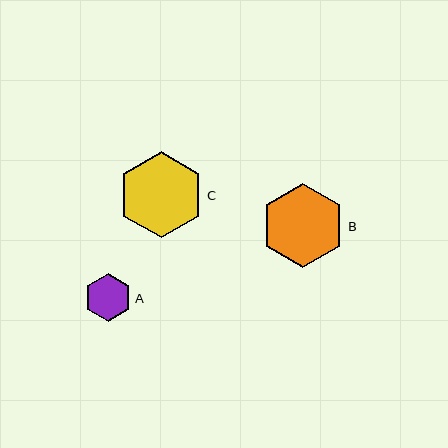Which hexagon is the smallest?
Hexagon A is the smallest with a size of approximately 48 pixels.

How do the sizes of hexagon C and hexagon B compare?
Hexagon C and hexagon B are approximately the same size.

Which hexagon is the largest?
Hexagon C is the largest with a size of approximately 86 pixels.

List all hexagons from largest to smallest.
From largest to smallest: C, B, A.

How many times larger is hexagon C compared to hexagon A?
Hexagon C is approximately 1.8 times the size of hexagon A.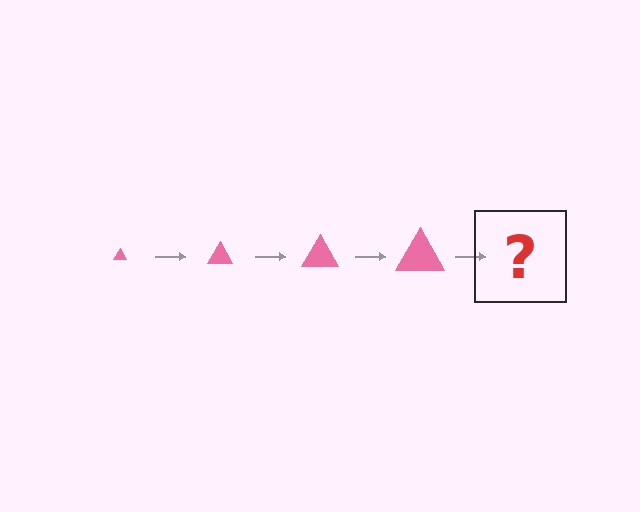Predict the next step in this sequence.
The next step is a pink triangle, larger than the previous one.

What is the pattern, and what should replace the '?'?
The pattern is that the triangle gets progressively larger each step. The '?' should be a pink triangle, larger than the previous one.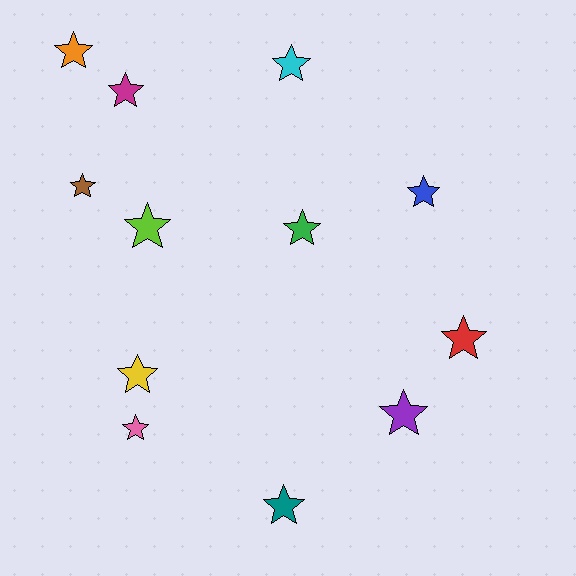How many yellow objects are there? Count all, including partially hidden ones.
There is 1 yellow object.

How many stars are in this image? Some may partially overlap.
There are 12 stars.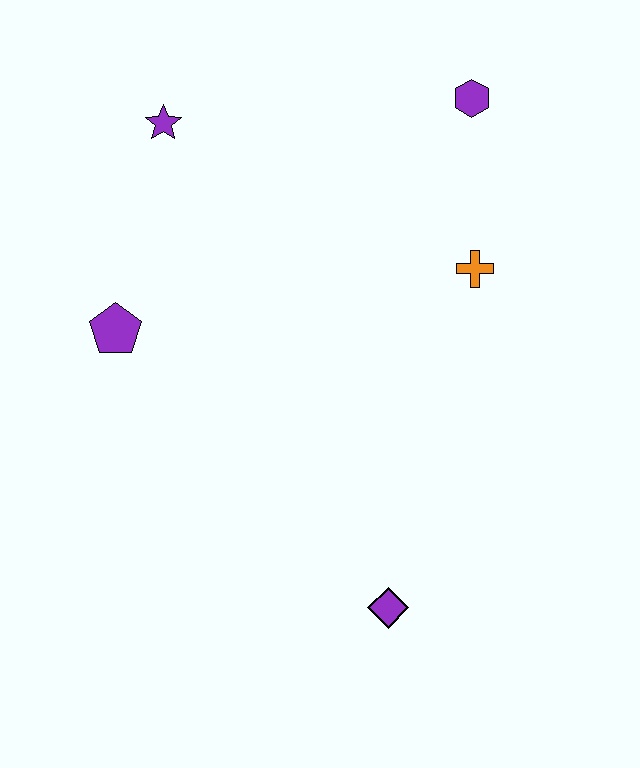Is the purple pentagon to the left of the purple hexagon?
Yes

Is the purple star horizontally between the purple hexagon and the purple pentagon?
Yes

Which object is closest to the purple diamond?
The orange cross is closest to the purple diamond.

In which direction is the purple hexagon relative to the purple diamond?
The purple hexagon is above the purple diamond.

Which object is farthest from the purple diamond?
The purple star is farthest from the purple diamond.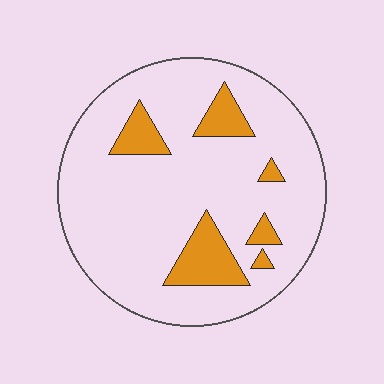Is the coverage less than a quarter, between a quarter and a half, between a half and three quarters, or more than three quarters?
Less than a quarter.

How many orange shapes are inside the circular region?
6.